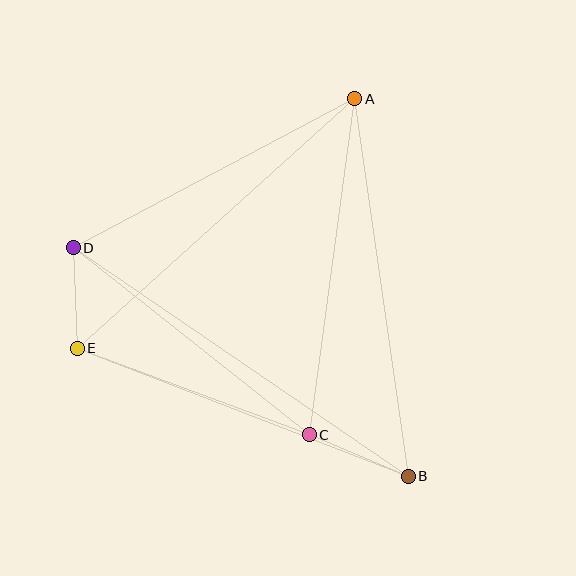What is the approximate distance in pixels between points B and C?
The distance between B and C is approximately 107 pixels.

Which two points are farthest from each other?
Points B and D are farthest from each other.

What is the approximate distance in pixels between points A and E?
The distance between A and E is approximately 373 pixels.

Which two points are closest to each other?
Points D and E are closest to each other.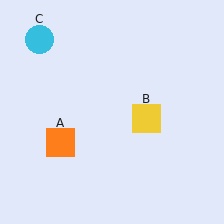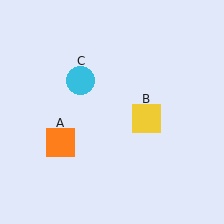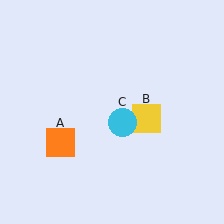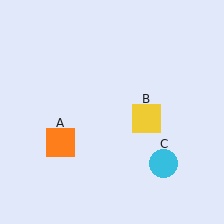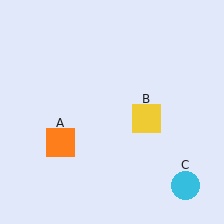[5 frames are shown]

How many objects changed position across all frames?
1 object changed position: cyan circle (object C).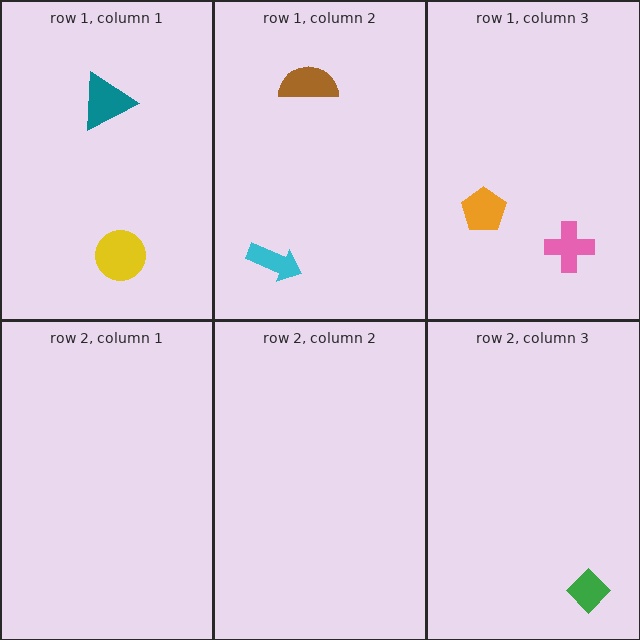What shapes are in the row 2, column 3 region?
The green diamond.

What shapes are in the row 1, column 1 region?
The teal triangle, the yellow circle.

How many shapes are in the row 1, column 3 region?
2.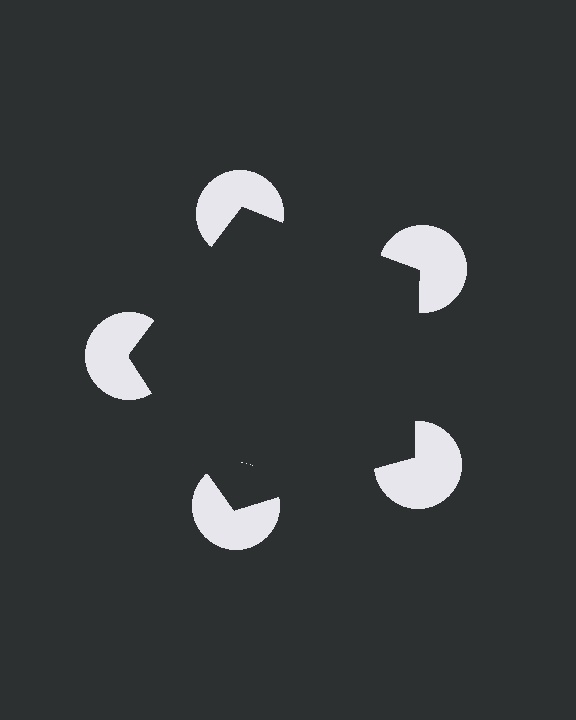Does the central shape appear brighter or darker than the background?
It typically appears slightly darker than the background, even though no actual brightness change is drawn.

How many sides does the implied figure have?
5 sides.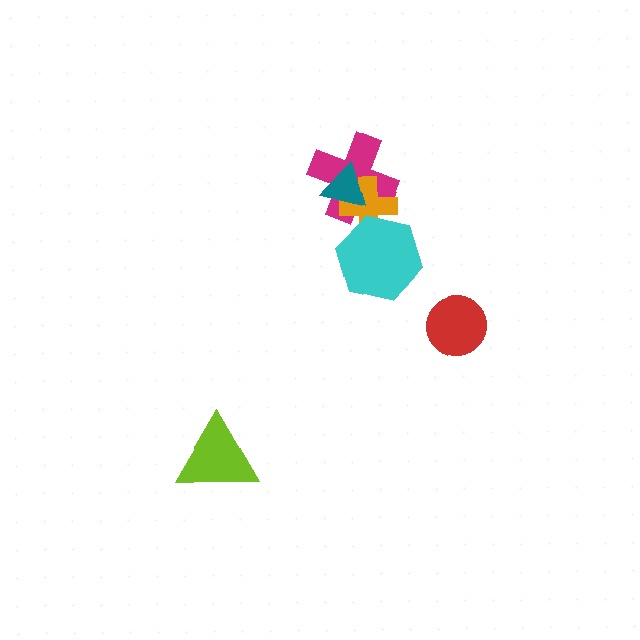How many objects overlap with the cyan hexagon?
1 object overlaps with the cyan hexagon.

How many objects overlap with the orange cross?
3 objects overlap with the orange cross.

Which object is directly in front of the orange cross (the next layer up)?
The cyan hexagon is directly in front of the orange cross.